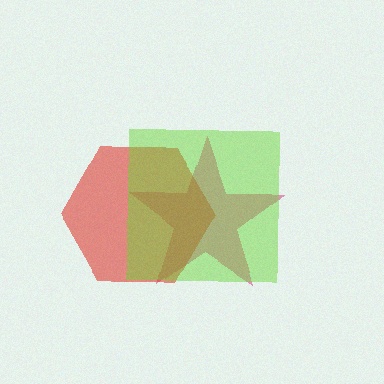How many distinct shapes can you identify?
There are 3 distinct shapes: a pink star, a red hexagon, a lime square.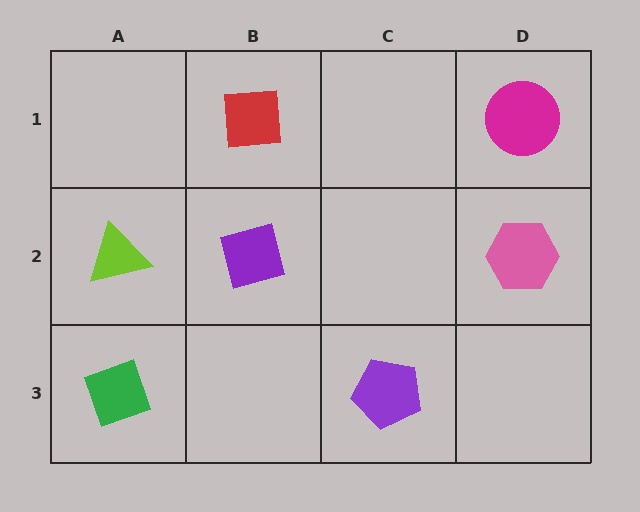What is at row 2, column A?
A lime triangle.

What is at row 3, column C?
A purple pentagon.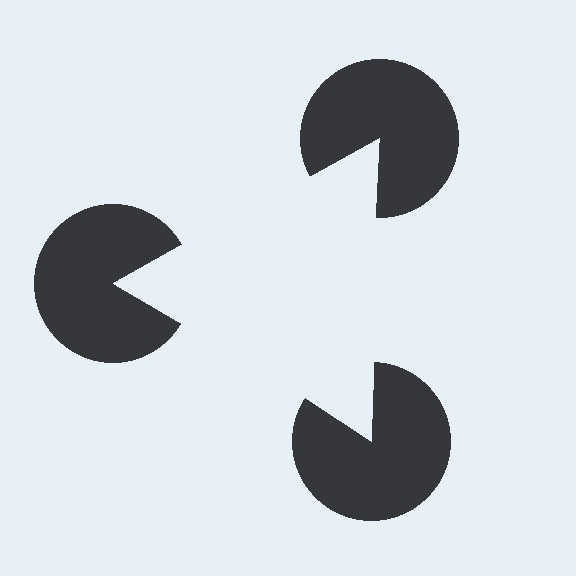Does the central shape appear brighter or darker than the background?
It typically appears slightly brighter than the background, even though no actual brightness change is drawn.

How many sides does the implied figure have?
3 sides.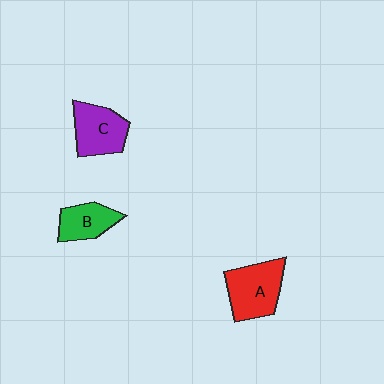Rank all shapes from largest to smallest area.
From largest to smallest: A (red), C (purple), B (green).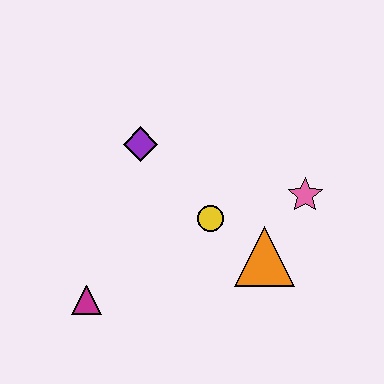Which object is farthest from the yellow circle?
The magenta triangle is farthest from the yellow circle.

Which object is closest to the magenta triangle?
The yellow circle is closest to the magenta triangle.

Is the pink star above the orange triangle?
Yes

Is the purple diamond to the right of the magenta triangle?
Yes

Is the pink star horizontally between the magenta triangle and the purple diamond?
No